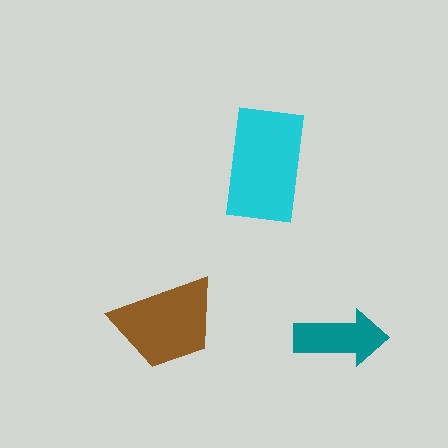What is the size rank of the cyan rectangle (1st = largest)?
1st.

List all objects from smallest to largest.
The teal arrow, the brown trapezoid, the cyan rectangle.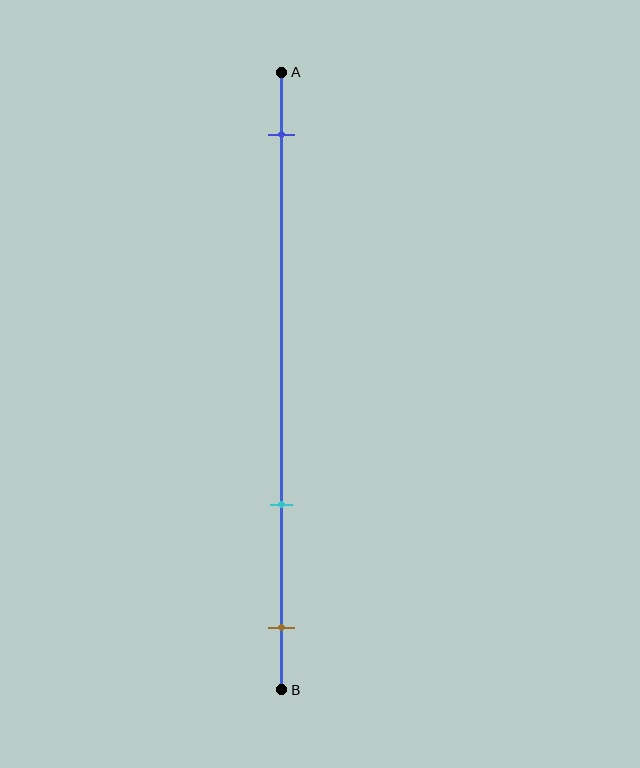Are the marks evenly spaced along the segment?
No, the marks are not evenly spaced.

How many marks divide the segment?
There are 3 marks dividing the segment.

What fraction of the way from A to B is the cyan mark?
The cyan mark is approximately 70% (0.7) of the way from A to B.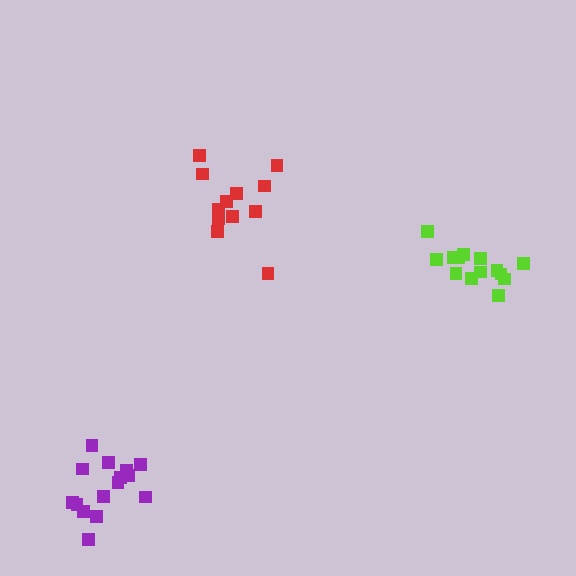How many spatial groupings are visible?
There are 3 spatial groupings.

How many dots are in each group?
Group 1: 12 dots, Group 2: 14 dots, Group 3: 15 dots (41 total).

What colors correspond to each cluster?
The clusters are colored: red, lime, purple.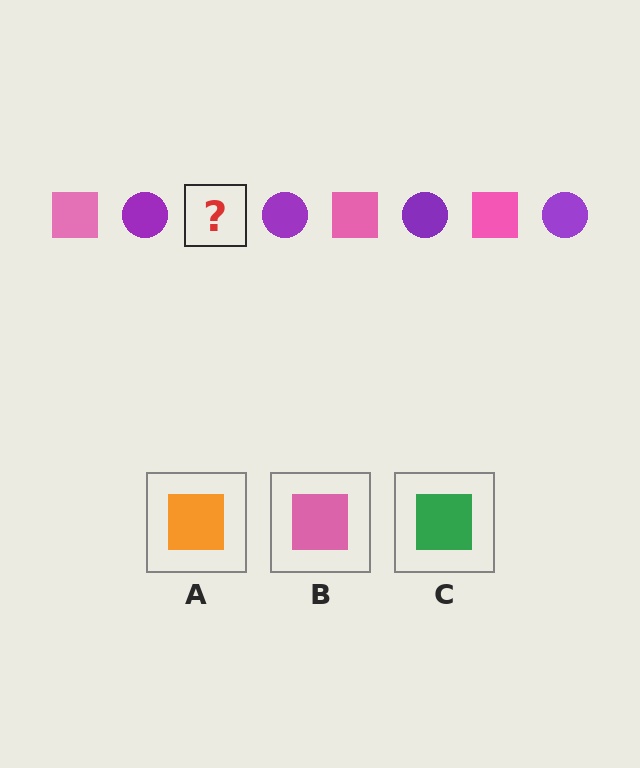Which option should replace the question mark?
Option B.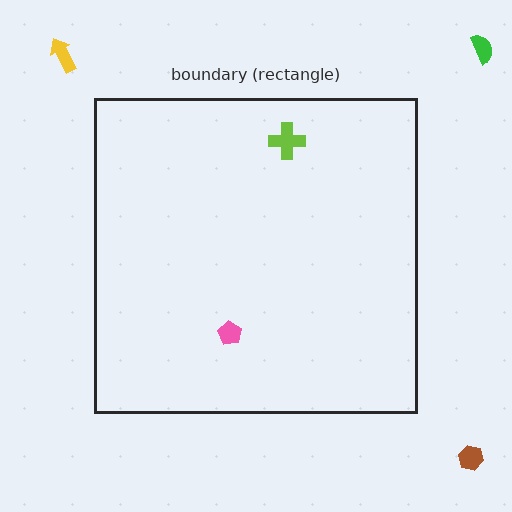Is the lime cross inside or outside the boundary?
Inside.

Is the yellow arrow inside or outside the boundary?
Outside.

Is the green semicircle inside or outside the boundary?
Outside.